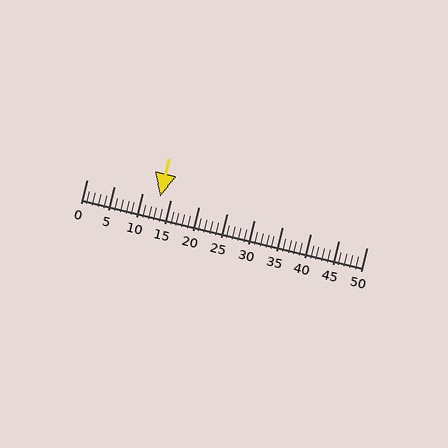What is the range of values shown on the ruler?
The ruler shows values from 0 to 50.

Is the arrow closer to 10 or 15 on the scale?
The arrow is closer to 15.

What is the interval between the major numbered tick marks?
The major tick marks are spaced 5 units apart.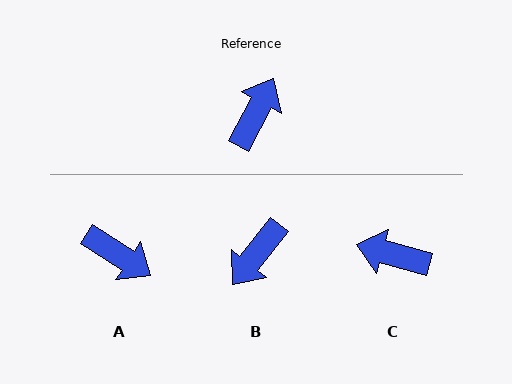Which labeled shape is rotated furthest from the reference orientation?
B, about 169 degrees away.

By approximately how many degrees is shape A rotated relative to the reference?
Approximately 95 degrees clockwise.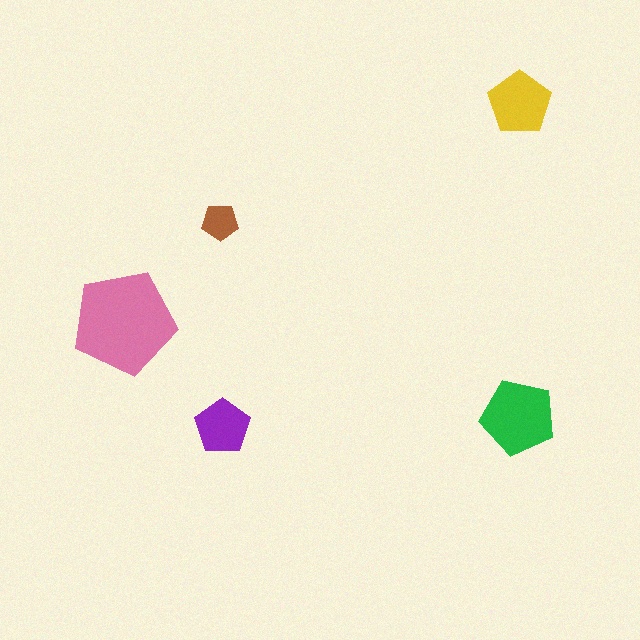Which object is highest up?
The yellow pentagon is topmost.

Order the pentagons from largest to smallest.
the pink one, the green one, the yellow one, the purple one, the brown one.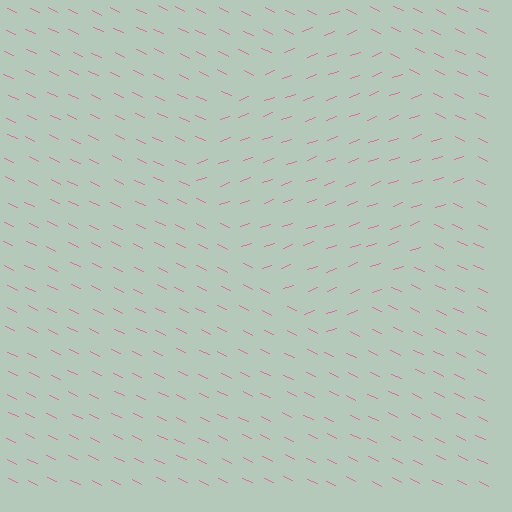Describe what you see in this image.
The image is filled with small pink line segments. A diamond region in the image has lines oriented differently from the surrounding lines, creating a visible texture boundary.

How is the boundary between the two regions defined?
The boundary is defined purely by a change in line orientation (approximately 45 degrees difference). All lines are the same color and thickness.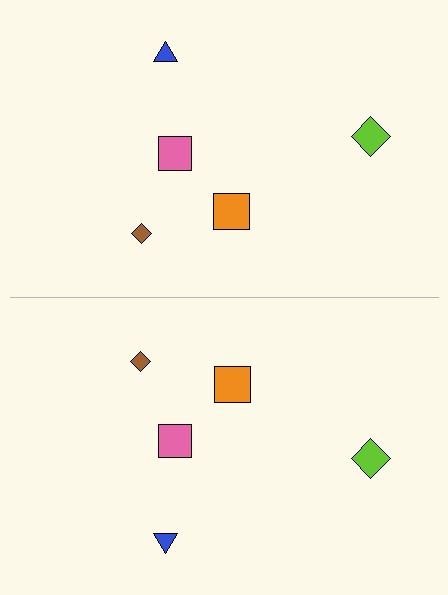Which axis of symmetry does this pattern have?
The pattern has a horizontal axis of symmetry running through the center of the image.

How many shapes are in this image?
There are 10 shapes in this image.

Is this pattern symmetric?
Yes, this pattern has bilateral (reflection) symmetry.